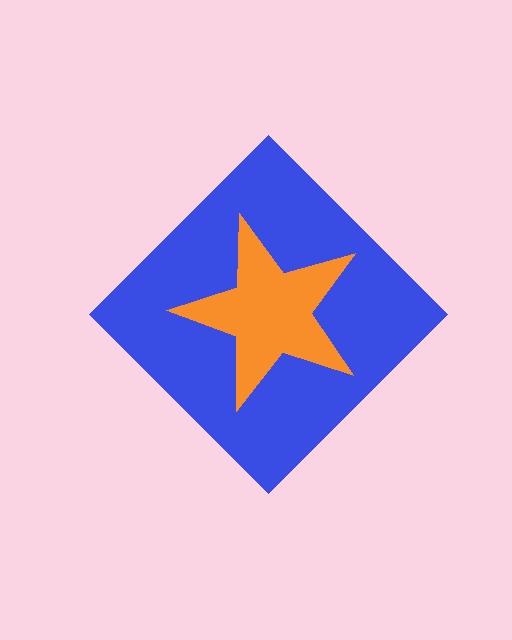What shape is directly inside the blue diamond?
The orange star.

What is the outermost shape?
The blue diamond.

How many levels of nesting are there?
2.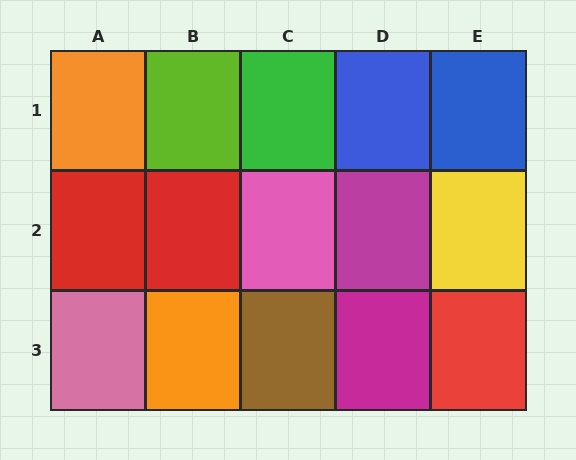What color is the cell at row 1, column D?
Blue.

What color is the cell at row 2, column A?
Red.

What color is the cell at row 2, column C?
Pink.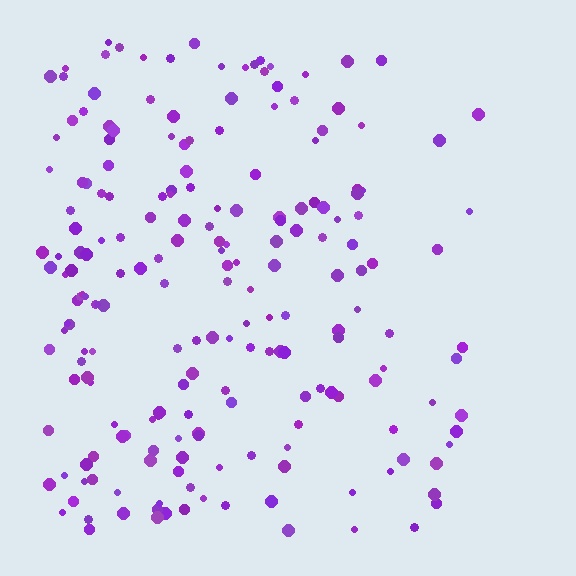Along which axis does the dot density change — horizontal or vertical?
Horizontal.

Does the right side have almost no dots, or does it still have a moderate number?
Still a moderate number, just noticeably fewer than the left.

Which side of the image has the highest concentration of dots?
The left.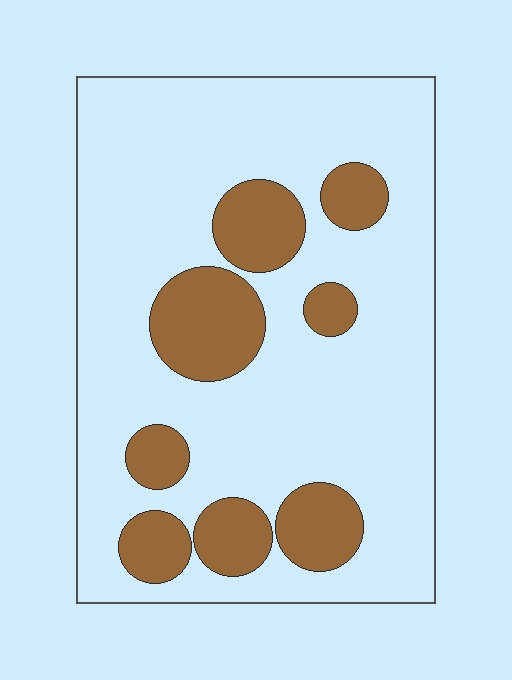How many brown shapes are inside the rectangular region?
8.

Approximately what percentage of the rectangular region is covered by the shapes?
Approximately 20%.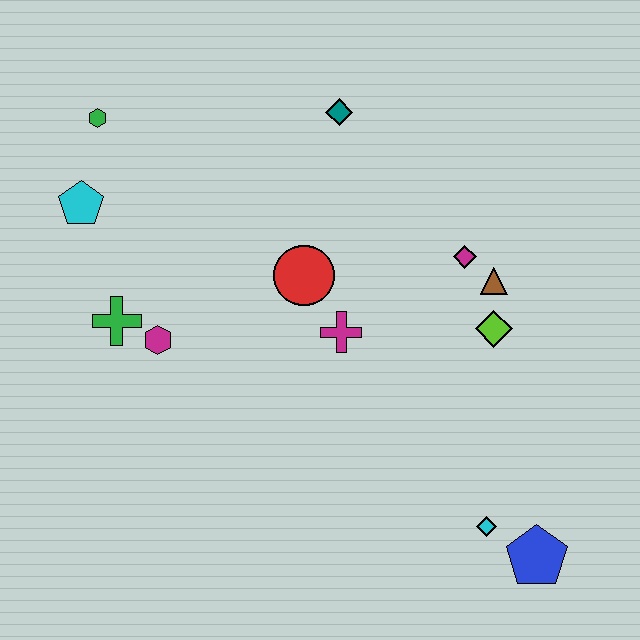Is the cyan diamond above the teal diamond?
No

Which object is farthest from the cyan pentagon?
The blue pentagon is farthest from the cyan pentagon.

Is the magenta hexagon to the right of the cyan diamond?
No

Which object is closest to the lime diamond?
The brown triangle is closest to the lime diamond.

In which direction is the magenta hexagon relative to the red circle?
The magenta hexagon is to the left of the red circle.